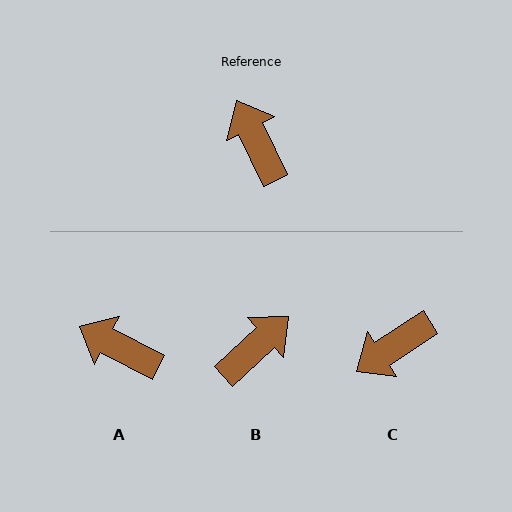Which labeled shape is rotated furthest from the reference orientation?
C, about 97 degrees away.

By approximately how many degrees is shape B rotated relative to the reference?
Approximately 74 degrees clockwise.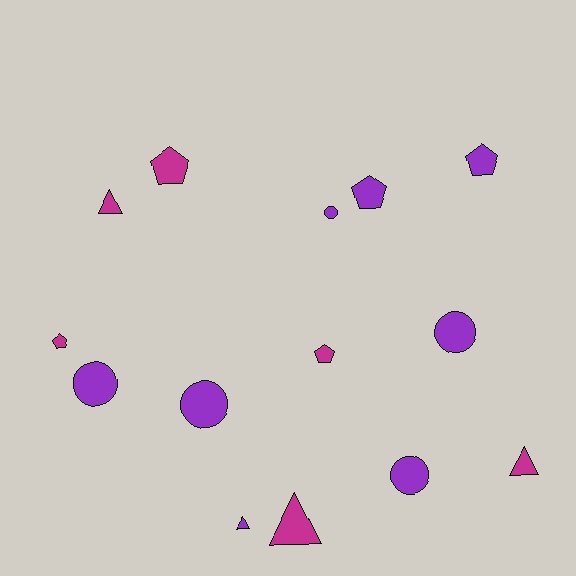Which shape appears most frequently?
Pentagon, with 5 objects.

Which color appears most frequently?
Purple, with 8 objects.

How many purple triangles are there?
There is 1 purple triangle.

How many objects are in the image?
There are 14 objects.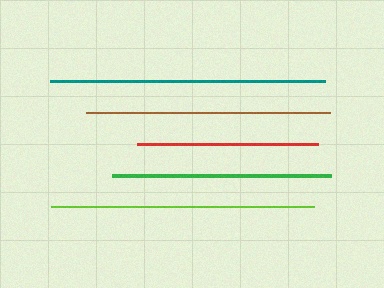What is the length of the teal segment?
The teal segment is approximately 275 pixels long.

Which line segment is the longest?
The teal line is the longest at approximately 275 pixels.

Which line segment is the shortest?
The red line is the shortest at approximately 180 pixels.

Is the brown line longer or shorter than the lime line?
The lime line is longer than the brown line.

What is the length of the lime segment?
The lime segment is approximately 263 pixels long.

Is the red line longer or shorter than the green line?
The green line is longer than the red line.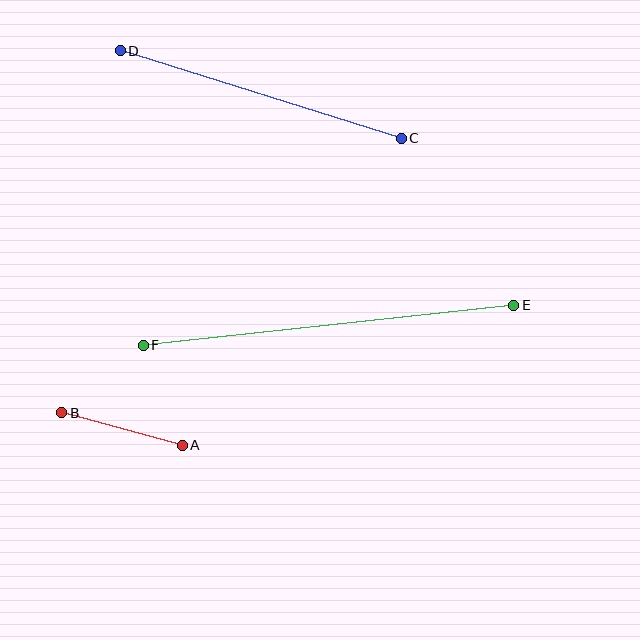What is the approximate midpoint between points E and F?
The midpoint is at approximately (329, 325) pixels.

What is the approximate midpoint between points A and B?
The midpoint is at approximately (122, 429) pixels.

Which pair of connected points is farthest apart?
Points E and F are farthest apart.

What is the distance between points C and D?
The distance is approximately 294 pixels.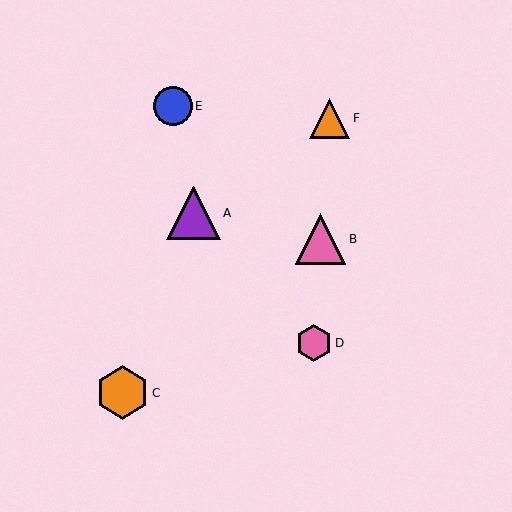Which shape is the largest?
The purple triangle (labeled A) is the largest.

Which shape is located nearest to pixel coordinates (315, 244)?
The pink triangle (labeled B) at (320, 239) is nearest to that location.